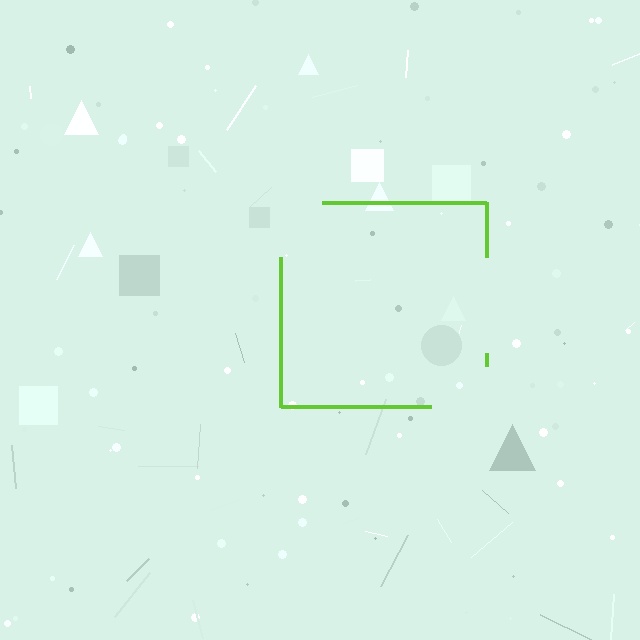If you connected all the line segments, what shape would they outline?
They would outline a square.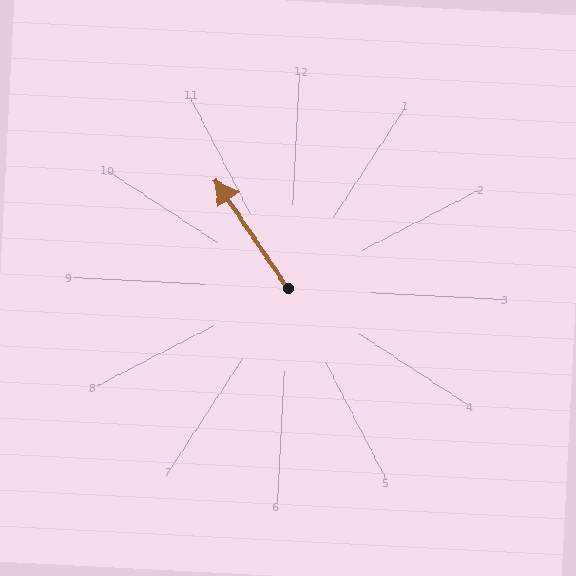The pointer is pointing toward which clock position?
Roughly 11 o'clock.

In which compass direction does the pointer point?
Northwest.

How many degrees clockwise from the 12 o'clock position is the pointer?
Approximately 323 degrees.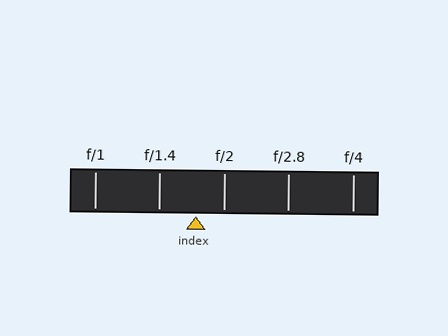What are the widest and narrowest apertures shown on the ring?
The widest aperture shown is f/1 and the narrowest is f/4.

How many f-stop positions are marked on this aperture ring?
There are 5 f-stop positions marked.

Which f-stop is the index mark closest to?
The index mark is closest to f/2.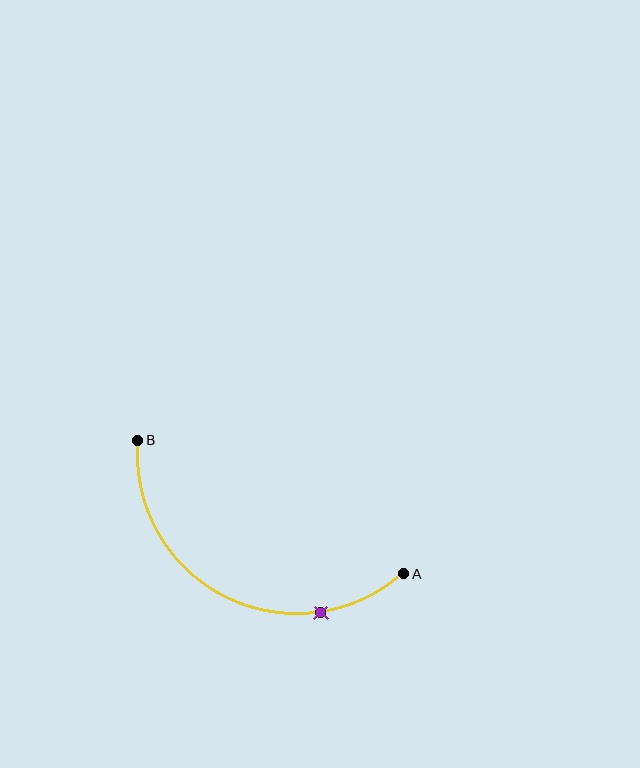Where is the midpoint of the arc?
The arc midpoint is the point on the curve farthest from the straight line joining A and B. It sits below that line.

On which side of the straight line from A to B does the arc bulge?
The arc bulges below the straight line connecting A and B.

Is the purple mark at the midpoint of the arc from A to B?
No. The purple mark lies on the arc but is closer to endpoint A. The arc midpoint would be at the point on the curve equidistant along the arc from both A and B.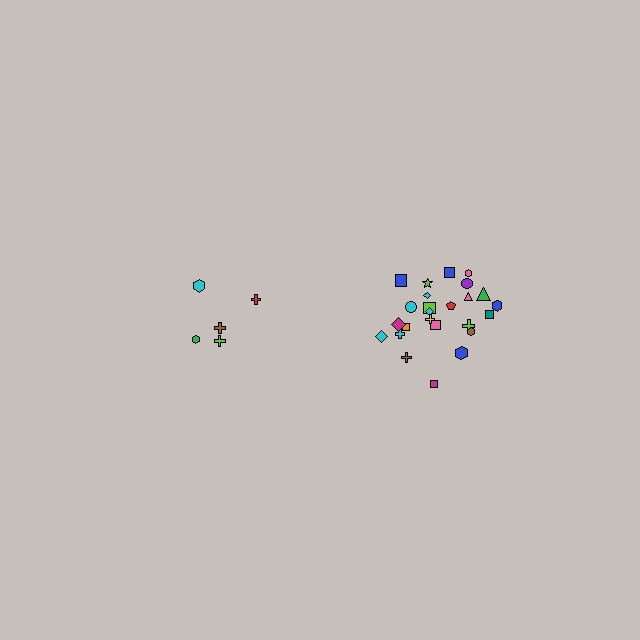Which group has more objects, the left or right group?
The right group.